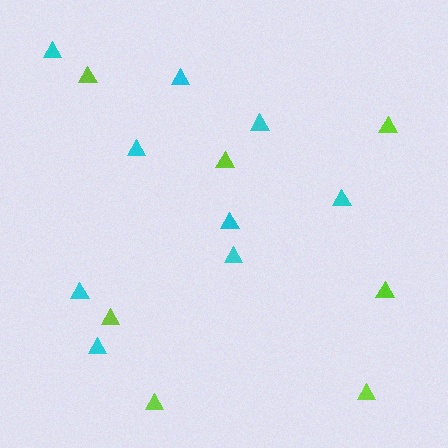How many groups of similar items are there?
There are 2 groups: one group of cyan triangles (9) and one group of lime triangles (7).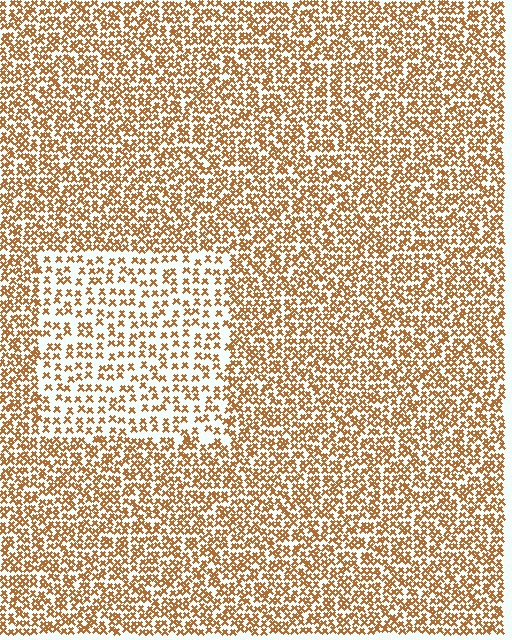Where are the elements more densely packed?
The elements are more densely packed outside the rectangle boundary.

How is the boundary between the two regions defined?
The boundary is defined by a change in element density (approximately 1.9x ratio). All elements are the same color, size, and shape.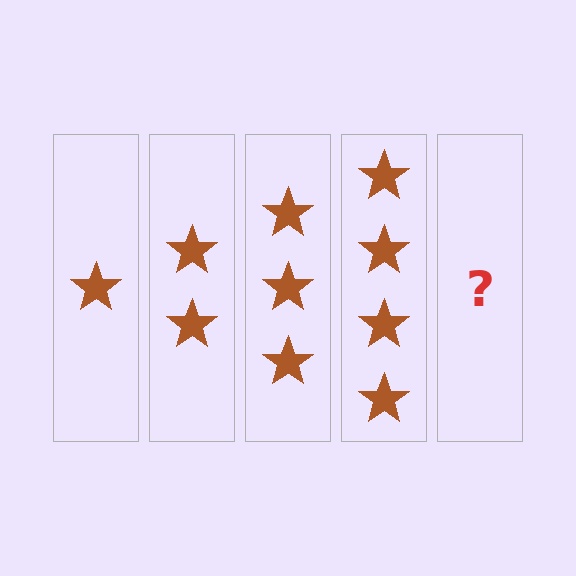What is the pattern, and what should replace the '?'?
The pattern is that each step adds one more star. The '?' should be 5 stars.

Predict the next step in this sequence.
The next step is 5 stars.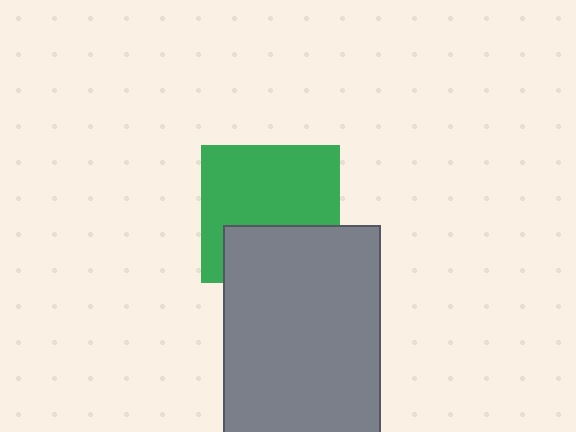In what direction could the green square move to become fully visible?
The green square could move up. That would shift it out from behind the gray rectangle entirely.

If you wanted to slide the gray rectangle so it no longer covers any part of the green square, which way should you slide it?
Slide it down — that is the most direct way to separate the two shapes.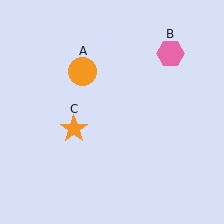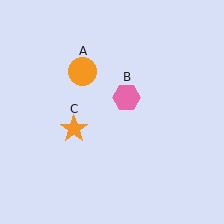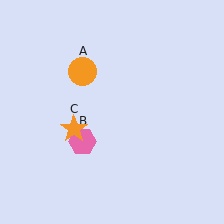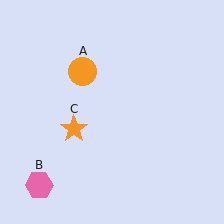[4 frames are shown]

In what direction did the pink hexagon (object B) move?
The pink hexagon (object B) moved down and to the left.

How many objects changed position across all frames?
1 object changed position: pink hexagon (object B).